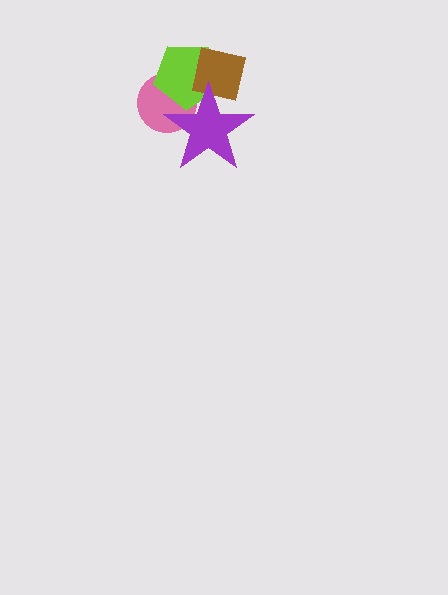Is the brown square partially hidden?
Yes, it is partially covered by another shape.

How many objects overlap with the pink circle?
2 objects overlap with the pink circle.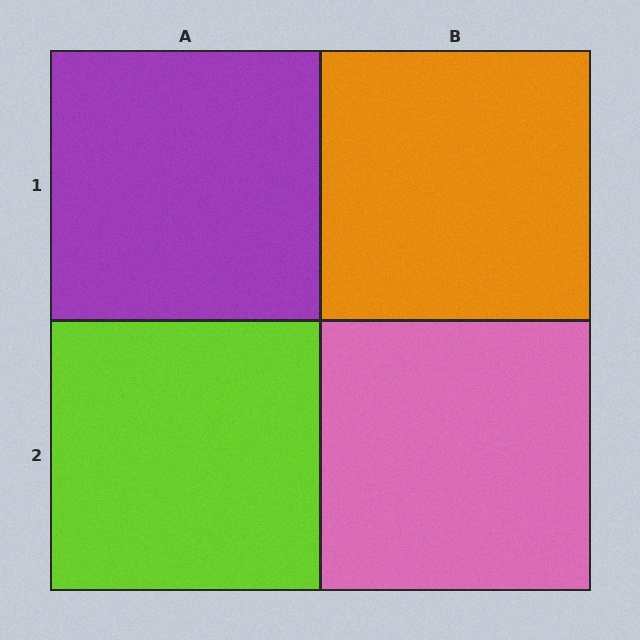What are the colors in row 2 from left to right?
Lime, pink.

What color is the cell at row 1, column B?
Orange.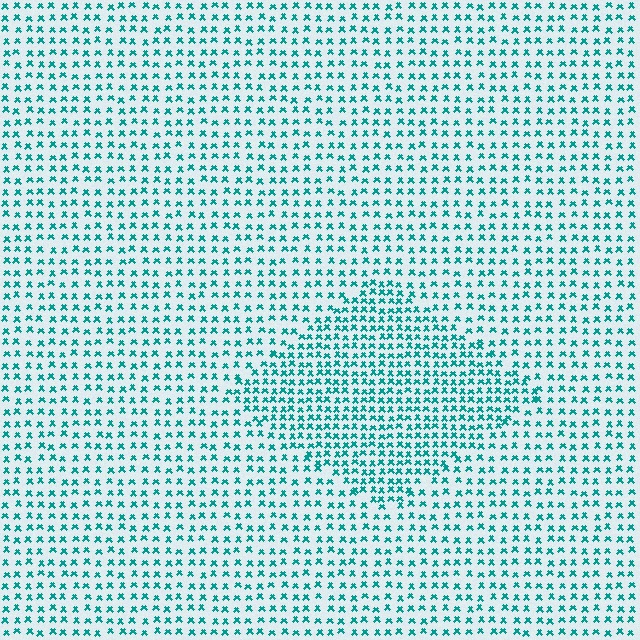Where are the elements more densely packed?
The elements are more densely packed inside the diamond boundary.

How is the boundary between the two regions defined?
The boundary is defined by a change in element density (approximately 1.7x ratio). All elements are the same color, size, and shape.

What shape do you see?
I see a diamond.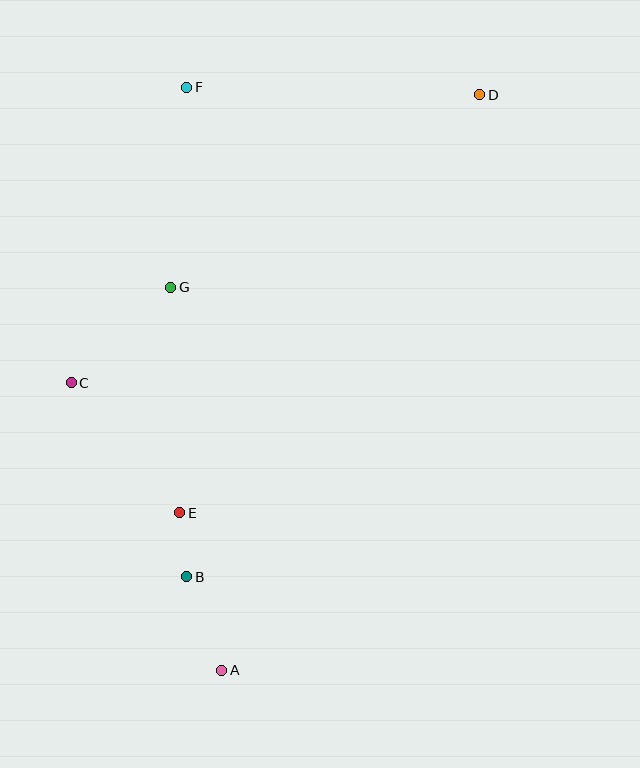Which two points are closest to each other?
Points B and E are closest to each other.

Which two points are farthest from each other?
Points A and D are farthest from each other.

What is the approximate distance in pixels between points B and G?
The distance between B and G is approximately 290 pixels.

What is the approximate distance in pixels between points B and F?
The distance between B and F is approximately 489 pixels.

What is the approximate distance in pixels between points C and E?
The distance between C and E is approximately 169 pixels.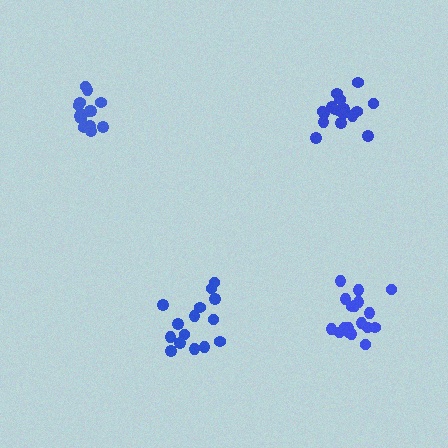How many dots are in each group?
Group 1: 14 dots, Group 2: 15 dots, Group 3: 18 dots, Group 4: 17 dots (64 total).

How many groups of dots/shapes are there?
There are 4 groups.